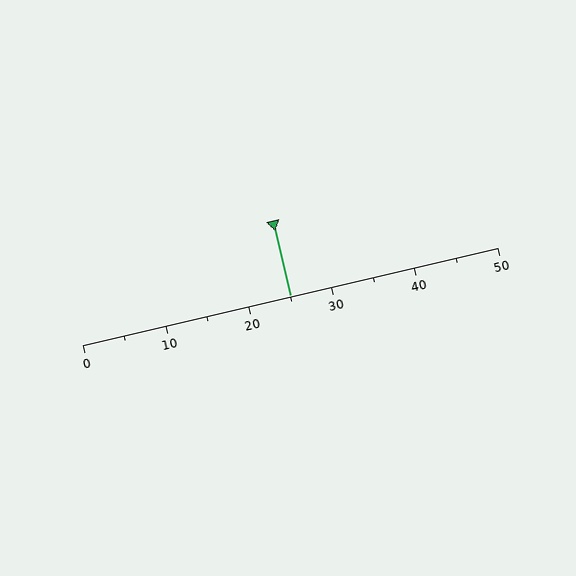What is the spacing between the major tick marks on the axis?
The major ticks are spaced 10 apart.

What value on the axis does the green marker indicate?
The marker indicates approximately 25.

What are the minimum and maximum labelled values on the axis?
The axis runs from 0 to 50.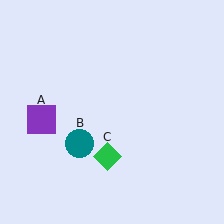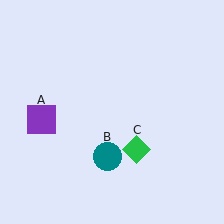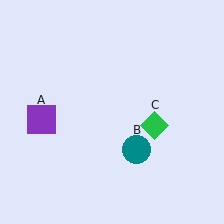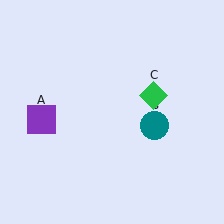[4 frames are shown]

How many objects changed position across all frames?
2 objects changed position: teal circle (object B), green diamond (object C).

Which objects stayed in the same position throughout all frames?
Purple square (object A) remained stationary.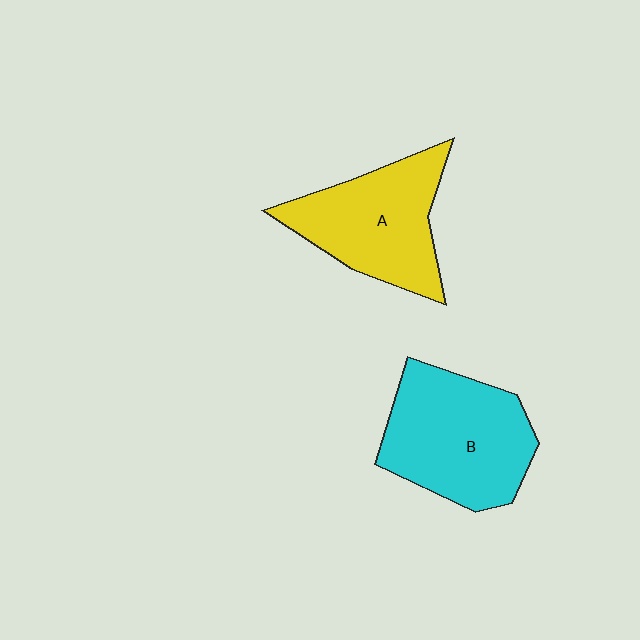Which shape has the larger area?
Shape B (cyan).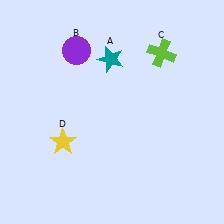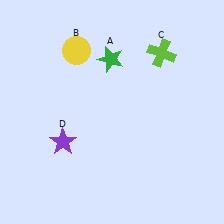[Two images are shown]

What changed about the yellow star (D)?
In Image 1, D is yellow. In Image 2, it changed to purple.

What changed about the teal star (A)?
In Image 1, A is teal. In Image 2, it changed to green.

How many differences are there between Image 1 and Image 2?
There are 3 differences between the two images.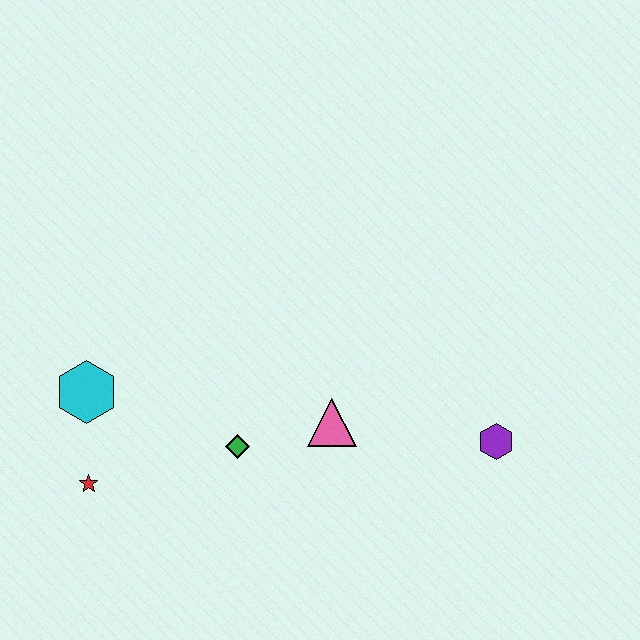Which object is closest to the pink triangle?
The green diamond is closest to the pink triangle.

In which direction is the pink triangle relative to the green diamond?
The pink triangle is to the right of the green diamond.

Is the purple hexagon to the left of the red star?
No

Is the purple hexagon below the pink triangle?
Yes